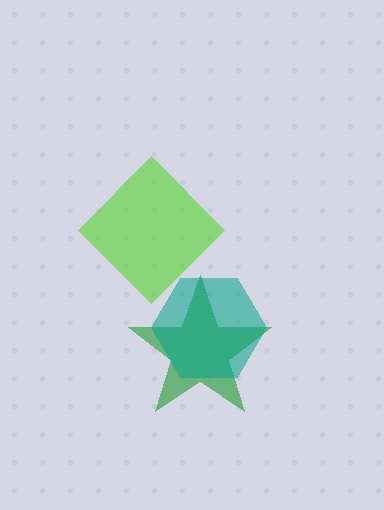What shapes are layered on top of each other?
The layered shapes are: a green star, a teal hexagon, a lime diamond.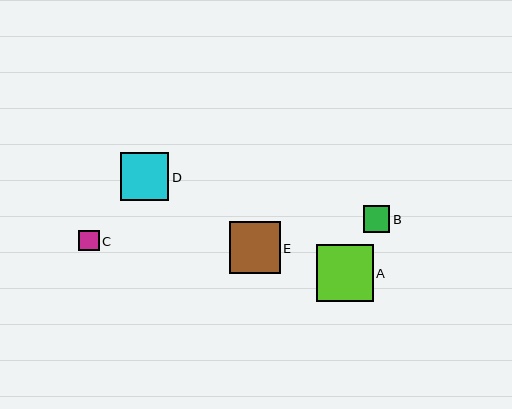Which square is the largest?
Square A is the largest with a size of approximately 56 pixels.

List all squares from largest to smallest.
From largest to smallest: A, E, D, B, C.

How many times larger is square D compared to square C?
Square D is approximately 2.4 times the size of square C.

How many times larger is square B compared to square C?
Square B is approximately 1.3 times the size of square C.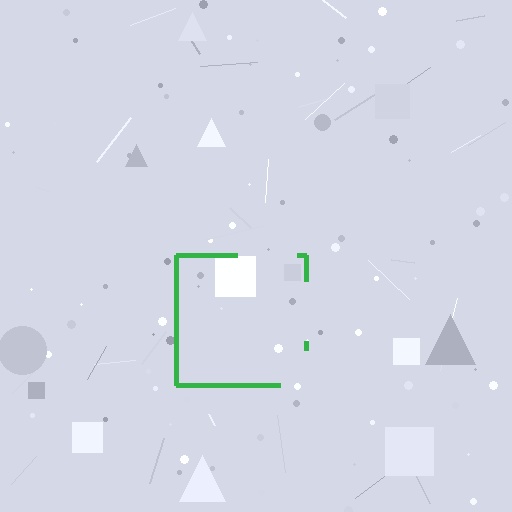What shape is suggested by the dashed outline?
The dashed outline suggests a square.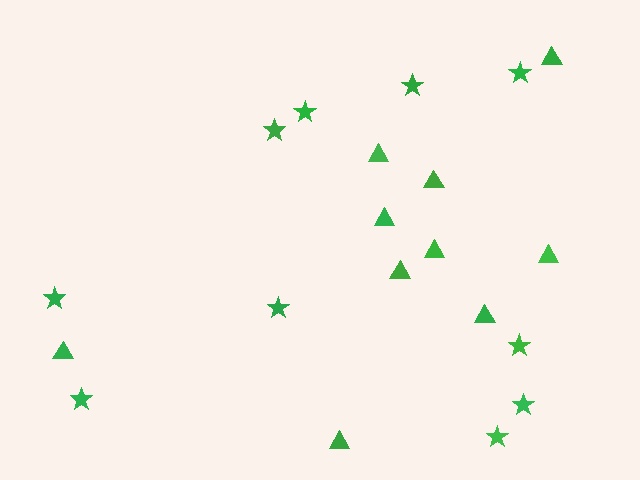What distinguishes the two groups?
There are 2 groups: one group of triangles (10) and one group of stars (10).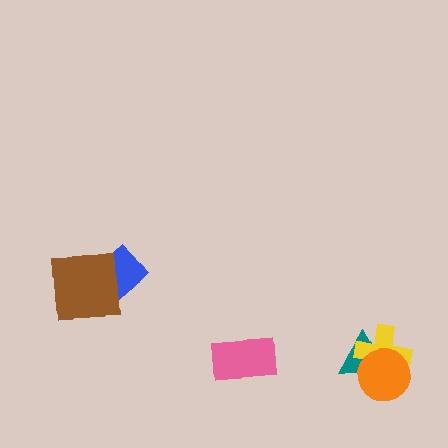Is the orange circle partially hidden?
No, no other shape covers it.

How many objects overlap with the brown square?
1 object overlaps with the brown square.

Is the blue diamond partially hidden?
Yes, it is partially covered by another shape.